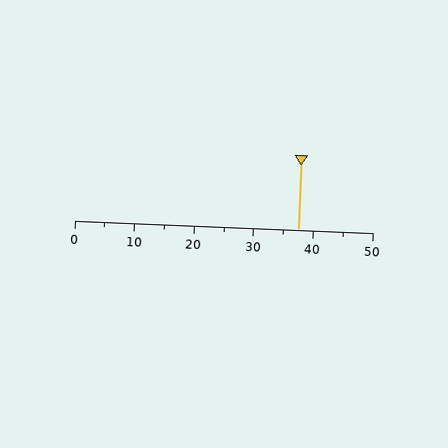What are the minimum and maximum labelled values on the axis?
The axis runs from 0 to 50.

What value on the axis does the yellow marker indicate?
The marker indicates approximately 37.5.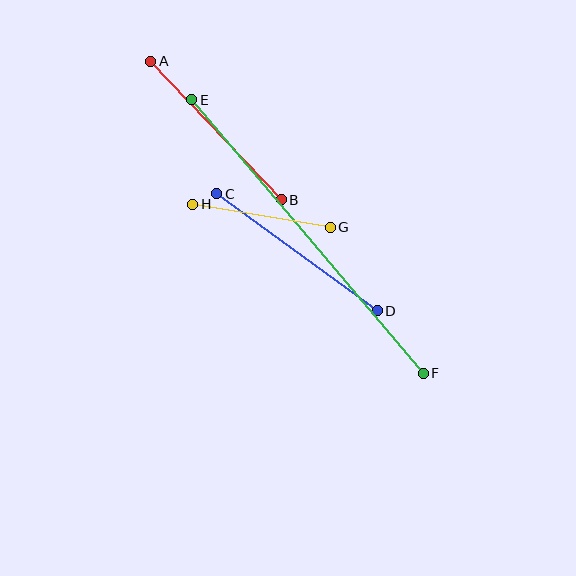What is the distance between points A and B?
The distance is approximately 190 pixels.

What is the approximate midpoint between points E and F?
The midpoint is at approximately (307, 237) pixels.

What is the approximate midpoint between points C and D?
The midpoint is at approximately (297, 252) pixels.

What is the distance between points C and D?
The distance is approximately 199 pixels.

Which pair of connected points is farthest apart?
Points E and F are farthest apart.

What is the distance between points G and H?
The distance is approximately 139 pixels.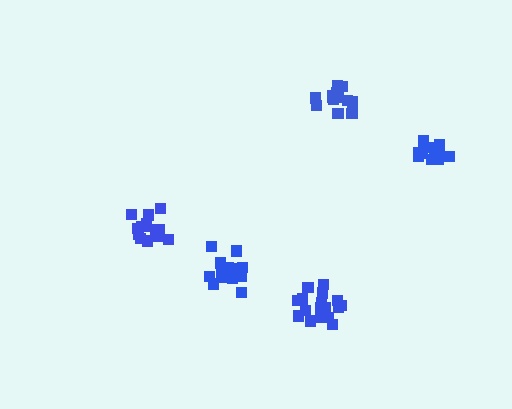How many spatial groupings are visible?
There are 5 spatial groupings.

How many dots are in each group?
Group 1: 14 dots, Group 2: 14 dots, Group 3: 17 dots, Group 4: 15 dots, Group 5: 15 dots (75 total).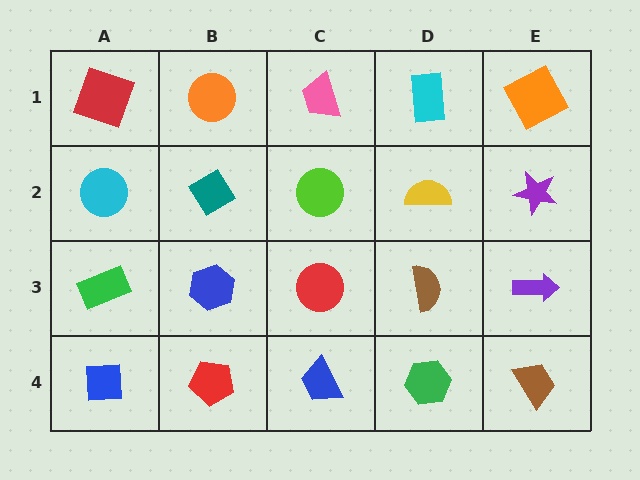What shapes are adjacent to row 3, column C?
A lime circle (row 2, column C), a blue trapezoid (row 4, column C), a blue hexagon (row 3, column B), a brown semicircle (row 3, column D).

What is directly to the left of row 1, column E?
A cyan rectangle.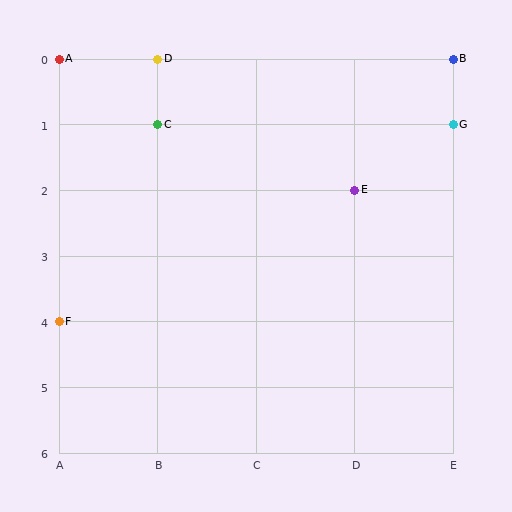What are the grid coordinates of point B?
Point B is at grid coordinates (E, 0).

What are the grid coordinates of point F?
Point F is at grid coordinates (A, 4).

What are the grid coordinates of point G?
Point G is at grid coordinates (E, 1).